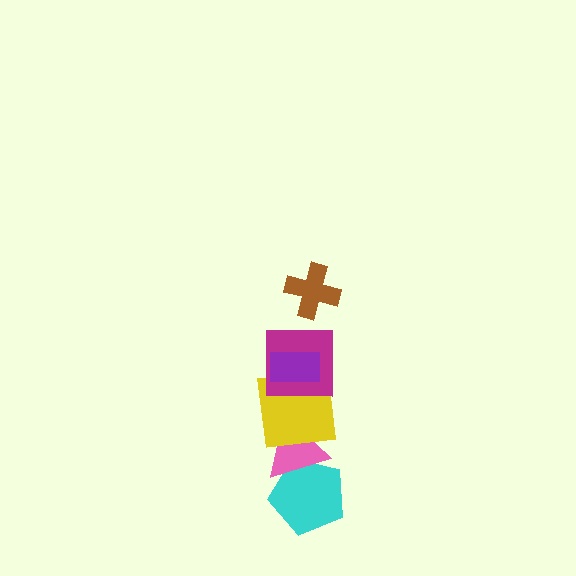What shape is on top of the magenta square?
The purple rectangle is on top of the magenta square.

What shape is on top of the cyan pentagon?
The pink triangle is on top of the cyan pentagon.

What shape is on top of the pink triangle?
The yellow square is on top of the pink triangle.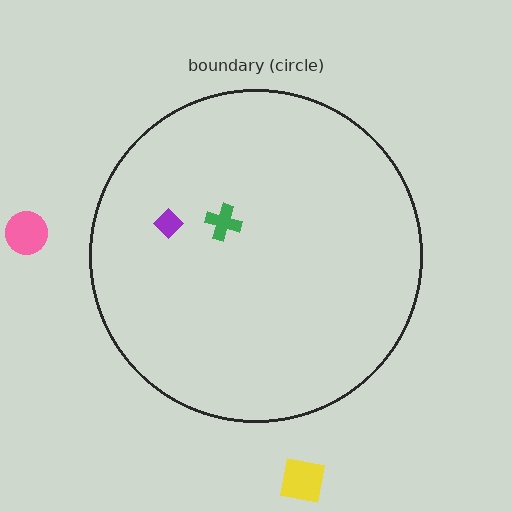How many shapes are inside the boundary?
2 inside, 2 outside.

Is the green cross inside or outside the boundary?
Inside.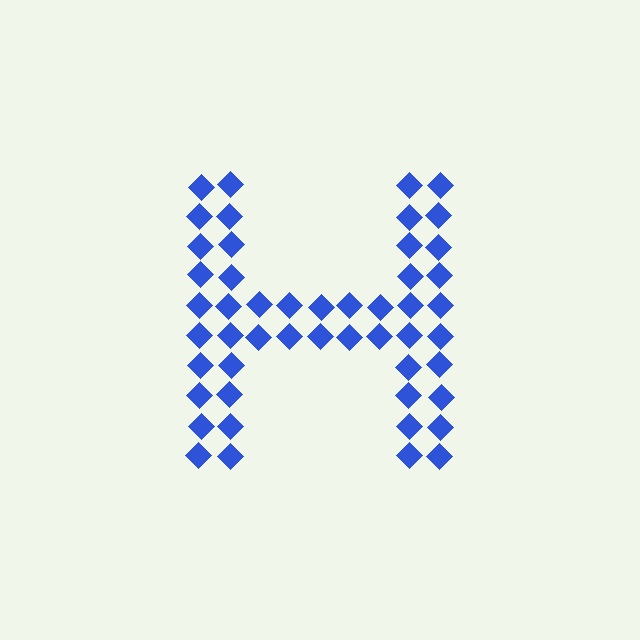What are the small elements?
The small elements are diamonds.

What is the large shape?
The large shape is the letter H.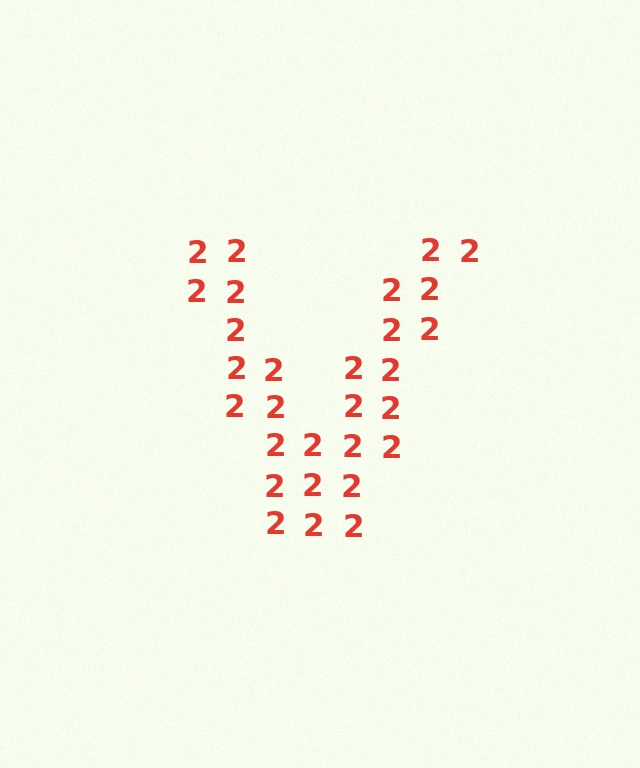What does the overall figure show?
The overall figure shows the letter V.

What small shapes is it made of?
It is made of small digit 2's.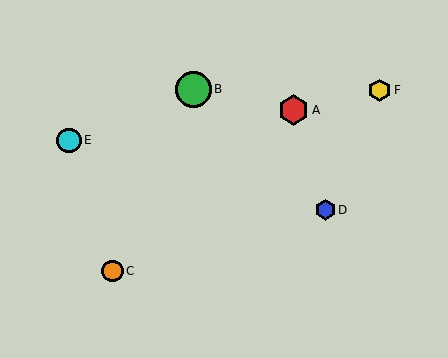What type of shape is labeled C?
Shape C is an orange circle.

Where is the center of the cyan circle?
The center of the cyan circle is at (69, 140).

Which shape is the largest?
The green circle (labeled B) is the largest.